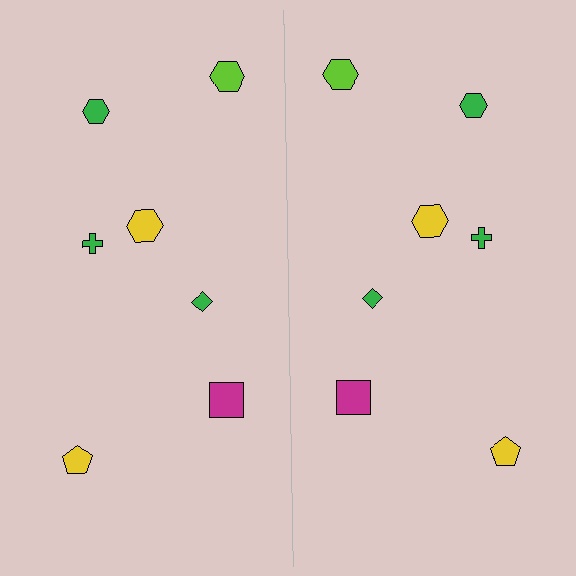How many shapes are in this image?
There are 14 shapes in this image.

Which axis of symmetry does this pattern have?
The pattern has a vertical axis of symmetry running through the center of the image.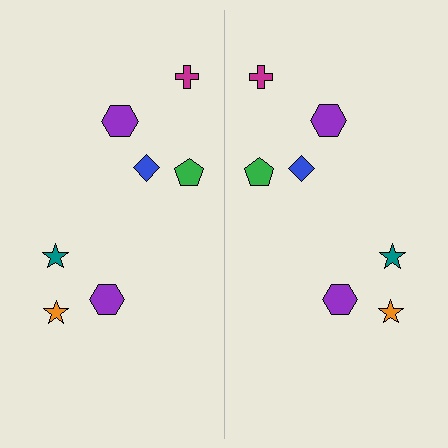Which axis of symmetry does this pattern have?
The pattern has a vertical axis of symmetry running through the center of the image.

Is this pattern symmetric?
Yes, this pattern has bilateral (reflection) symmetry.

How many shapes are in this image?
There are 14 shapes in this image.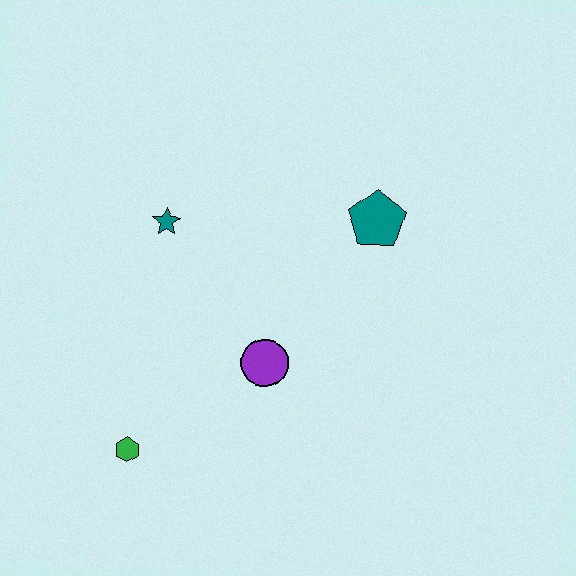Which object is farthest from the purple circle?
The teal pentagon is farthest from the purple circle.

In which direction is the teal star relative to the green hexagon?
The teal star is above the green hexagon.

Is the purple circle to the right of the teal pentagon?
No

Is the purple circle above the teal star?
No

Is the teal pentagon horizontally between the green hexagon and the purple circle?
No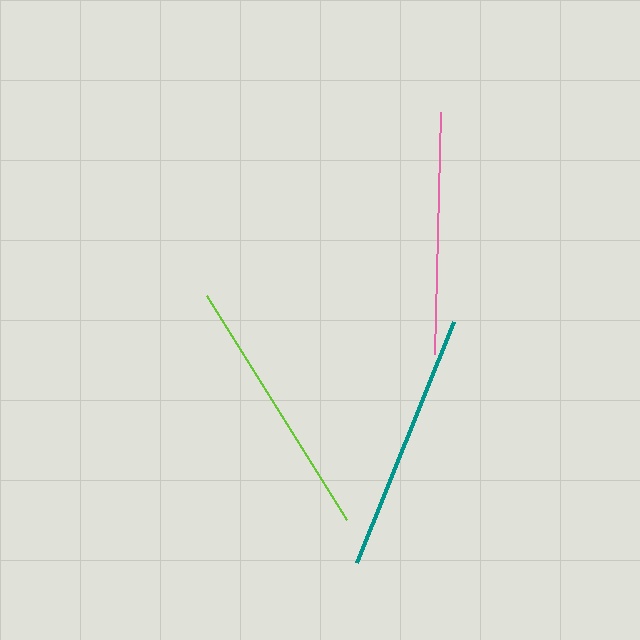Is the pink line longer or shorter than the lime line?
The lime line is longer than the pink line.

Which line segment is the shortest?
The pink line is the shortest at approximately 242 pixels.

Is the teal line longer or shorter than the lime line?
The lime line is longer than the teal line.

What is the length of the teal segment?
The teal segment is approximately 260 pixels long.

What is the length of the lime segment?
The lime segment is approximately 265 pixels long.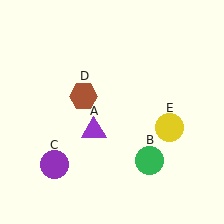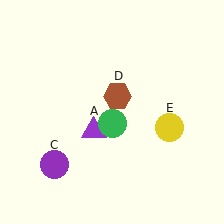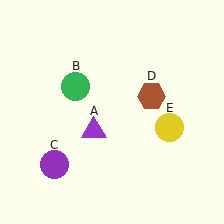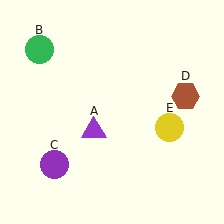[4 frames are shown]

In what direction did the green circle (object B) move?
The green circle (object B) moved up and to the left.